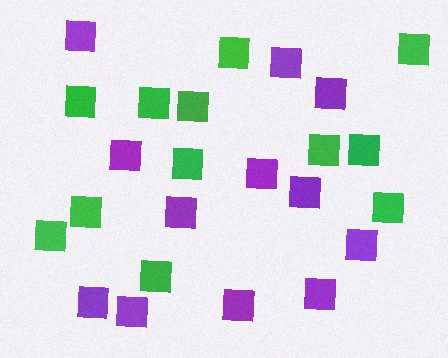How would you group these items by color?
There are 2 groups: one group of purple squares (12) and one group of green squares (12).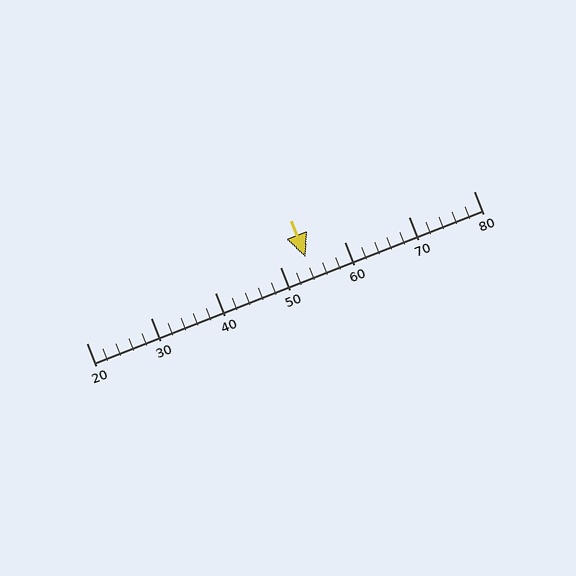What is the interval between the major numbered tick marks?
The major tick marks are spaced 10 units apart.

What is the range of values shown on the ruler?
The ruler shows values from 20 to 80.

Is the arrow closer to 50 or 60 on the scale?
The arrow is closer to 50.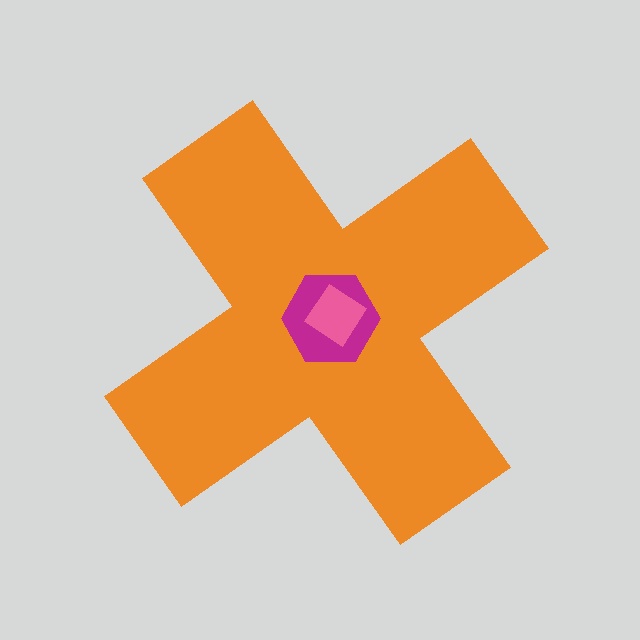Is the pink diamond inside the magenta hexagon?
Yes.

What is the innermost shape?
The pink diamond.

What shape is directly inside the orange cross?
The magenta hexagon.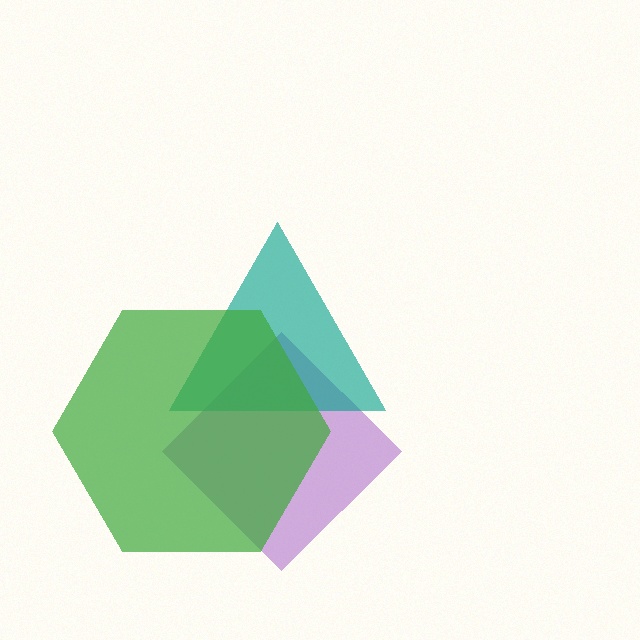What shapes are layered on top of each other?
The layered shapes are: a purple diamond, a teal triangle, a green hexagon.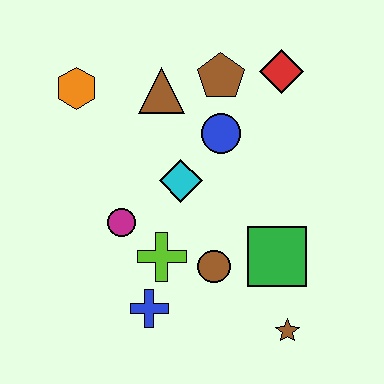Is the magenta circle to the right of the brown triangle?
No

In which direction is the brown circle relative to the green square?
The brown circle is to the left of the green square.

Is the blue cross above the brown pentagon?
No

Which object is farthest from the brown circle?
The orange hexagon is farthest from the brown circle.